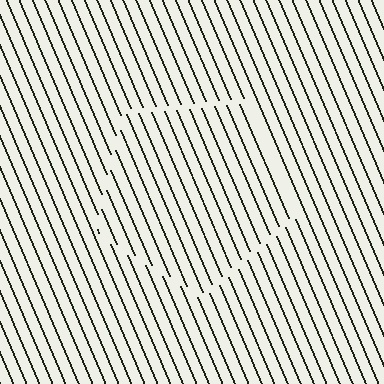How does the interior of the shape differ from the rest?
The interior of the shape contains the same grating, shifted by half a period — the contour is defined by the phase discontinuity where line-ends from the inner and outer gratings abut.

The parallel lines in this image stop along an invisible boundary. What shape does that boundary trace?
An illusory pentagon. The interior of the shape contains the same grating, shifted by half a period — the contour is defined by the phase discontinuity where line-ends from the inner and outer gratings abut.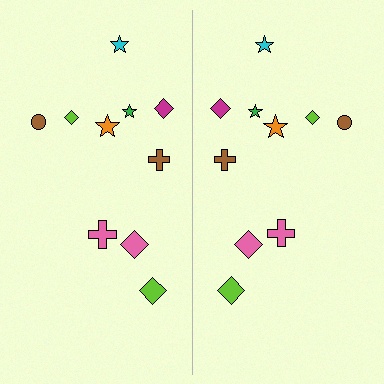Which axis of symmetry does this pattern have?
The pattern has a vertical axis of symmetry running through the center of the image.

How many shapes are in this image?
There are 20 shapes in this image.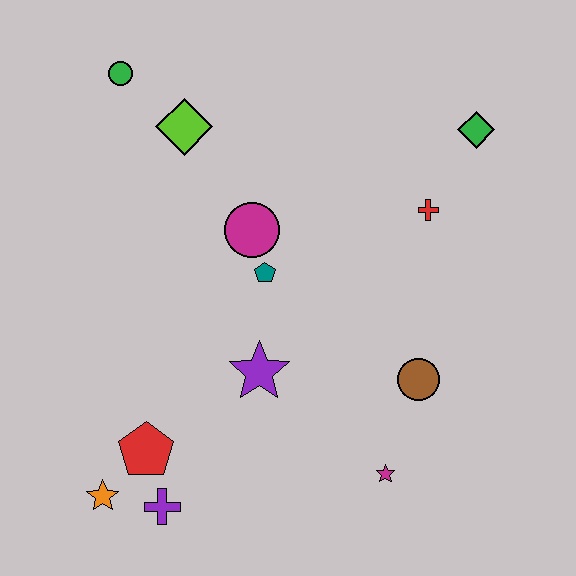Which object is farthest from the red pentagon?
The green diamond is farthest from the red pentagon.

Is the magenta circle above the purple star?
Yes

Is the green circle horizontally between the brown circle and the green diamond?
No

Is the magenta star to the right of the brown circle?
No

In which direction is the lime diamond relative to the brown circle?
The lime diamond is above the brown circle.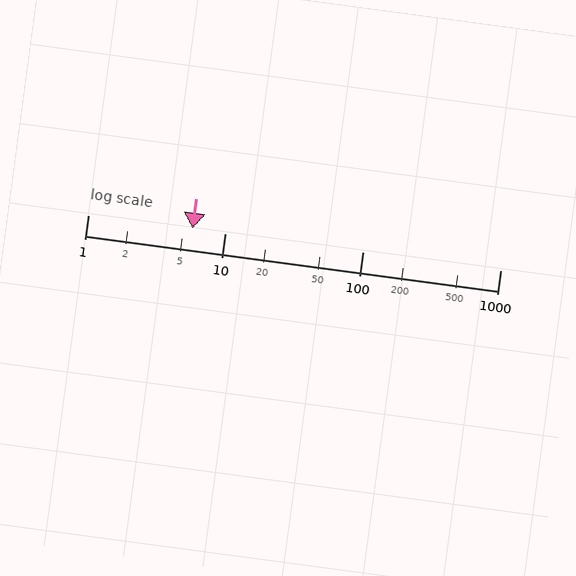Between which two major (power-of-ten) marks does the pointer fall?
The pointer is between 1 and 10.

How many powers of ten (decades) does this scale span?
The scale spans 3 decades, from 1 to 1000.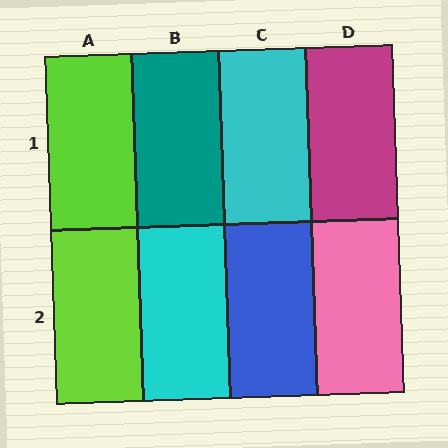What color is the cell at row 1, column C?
Cyan.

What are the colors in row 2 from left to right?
Lime, cyan, blue, pink.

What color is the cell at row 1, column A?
Lime.